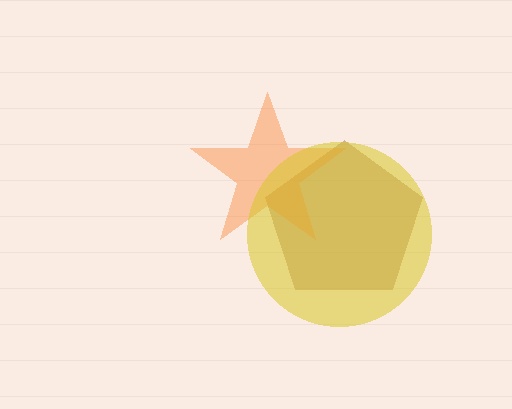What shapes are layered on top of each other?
The layered shapes are: a brown pentagon, an orange star, a yellow circle.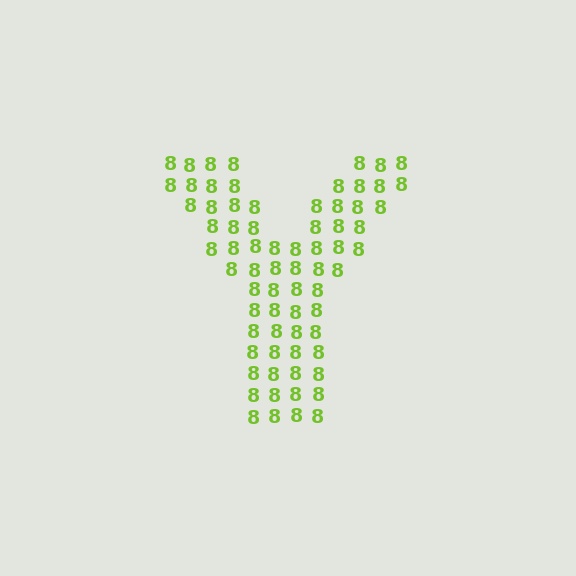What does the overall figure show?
The overall figure shows the letter Y.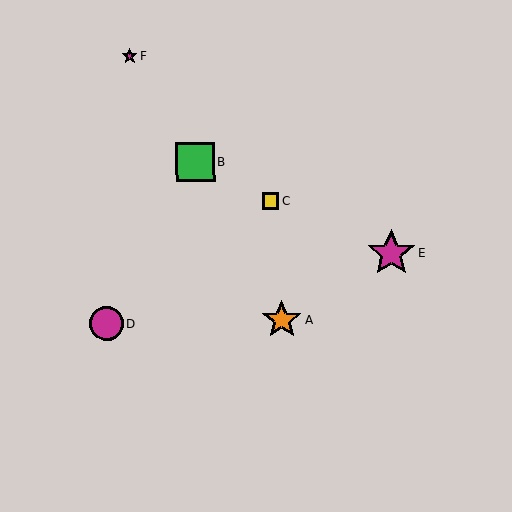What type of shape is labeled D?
Shape D is a magenta circle.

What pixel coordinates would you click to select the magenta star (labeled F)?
Click at (129, 56) to select the magenta star F.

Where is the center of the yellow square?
The center of the yellow square is at (270, 201).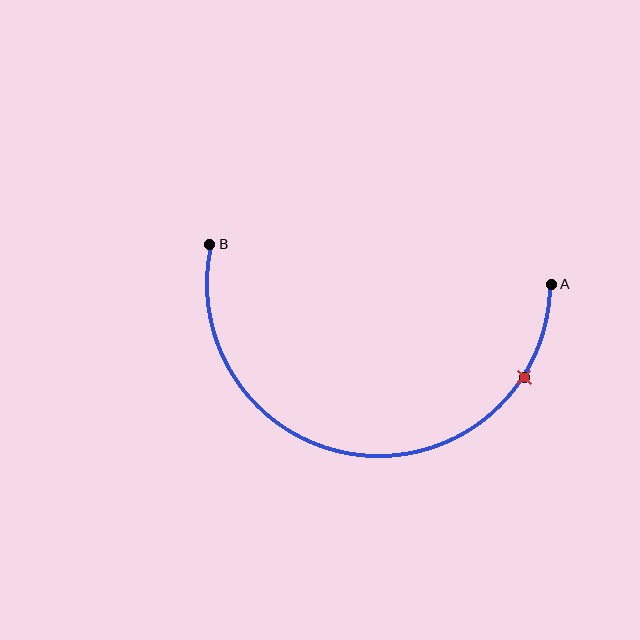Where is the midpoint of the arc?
The arc midpoint is the point on the curve farthest from the straight line joining A and B. It sits below that line.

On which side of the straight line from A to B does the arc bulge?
The arc bulges below the straight line connecting A and B.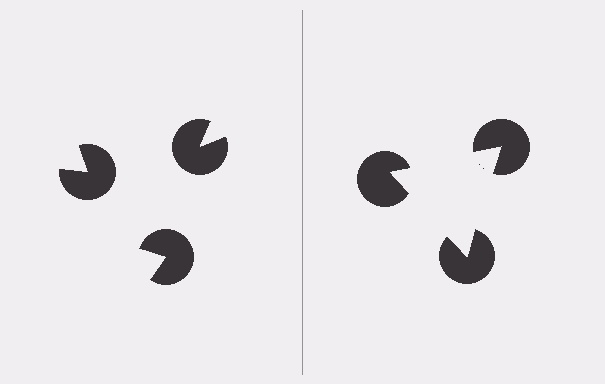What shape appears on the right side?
An illusory triangle.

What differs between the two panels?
The pac-man discs are positioned identically on both sides; only the wedge orientations differ. On the right they align to a triangle; on the left they are misaligned.